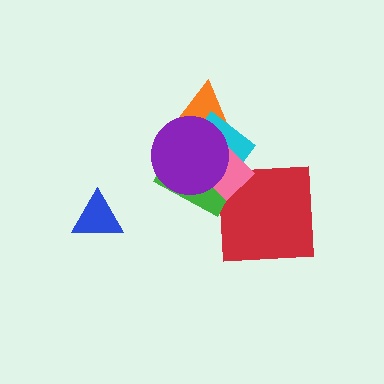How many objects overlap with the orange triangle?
4 objects overlap with the orange triangle.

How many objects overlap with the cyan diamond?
4 objects overlap with the cyan diamond.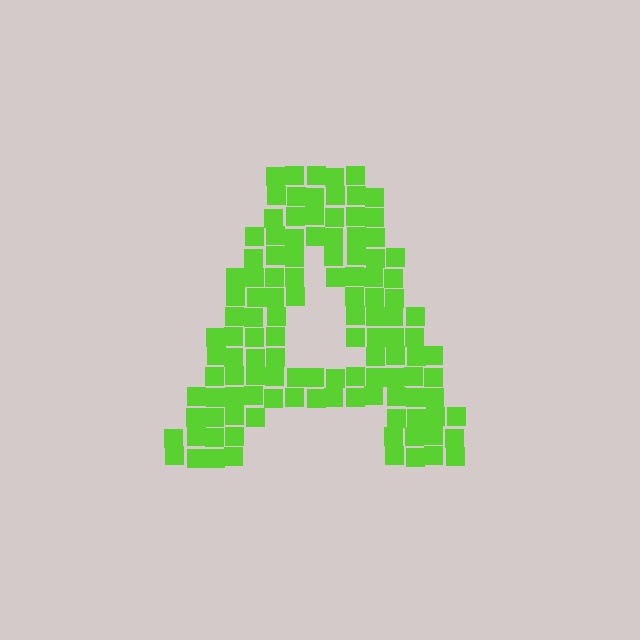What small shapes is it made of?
It is made of small squares.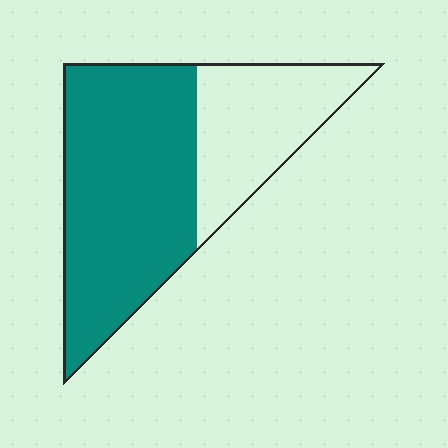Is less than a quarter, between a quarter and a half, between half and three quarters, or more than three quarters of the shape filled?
Between half and three quarters.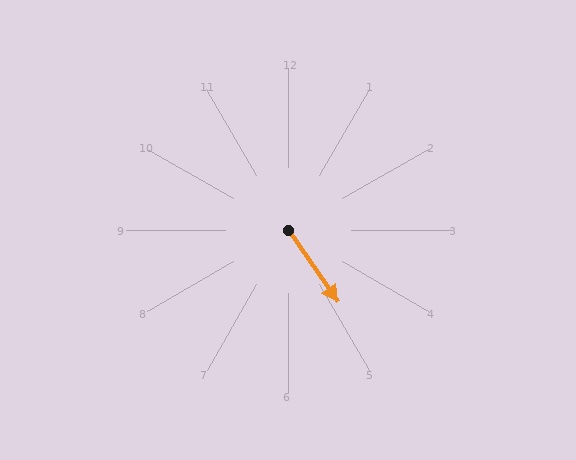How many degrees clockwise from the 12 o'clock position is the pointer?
Approximately 145 degrees.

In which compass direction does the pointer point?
Southeast.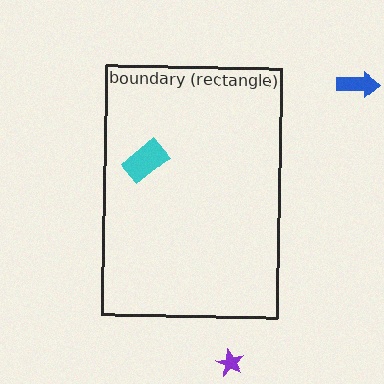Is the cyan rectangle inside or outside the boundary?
Inside.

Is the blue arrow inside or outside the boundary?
Outside.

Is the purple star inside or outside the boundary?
Outside.